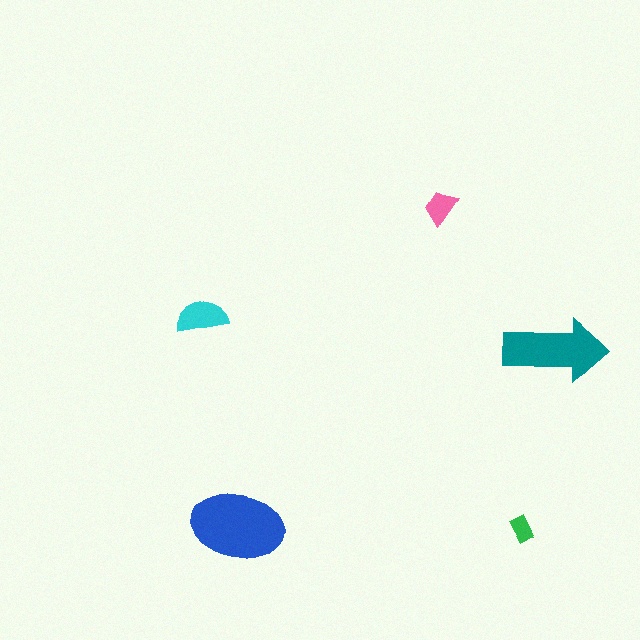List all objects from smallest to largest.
The green rectangle, the pink trapezoid, the cyan semicircle, the teal arrow, the blue ellipse.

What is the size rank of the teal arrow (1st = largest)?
2nd.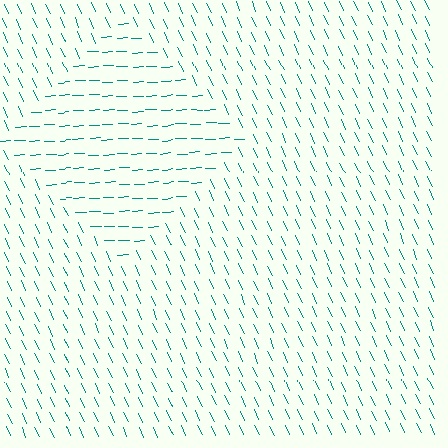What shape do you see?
I see a diamond.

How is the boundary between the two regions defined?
The boundary is defined purely by a change in line orientation (approximately 68 degrees difference). All lines are the same color and thickness.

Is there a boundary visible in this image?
Yes, there is a texture boundary formed by a change in line orientation.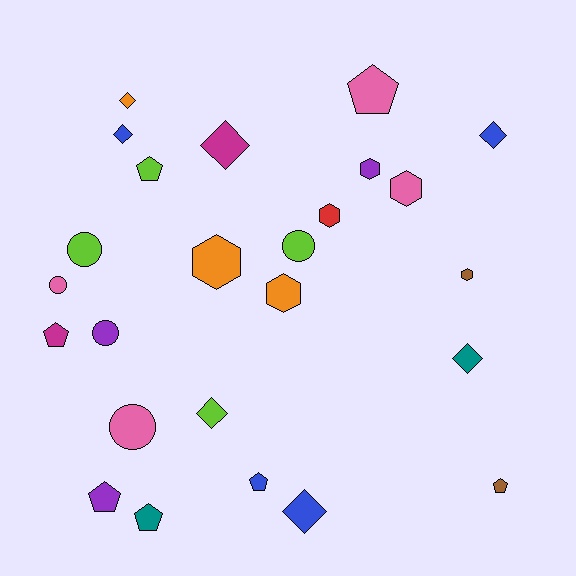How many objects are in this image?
There are 25 objects.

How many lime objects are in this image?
There are 4 lime objects.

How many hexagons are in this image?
There are 6 hexagons.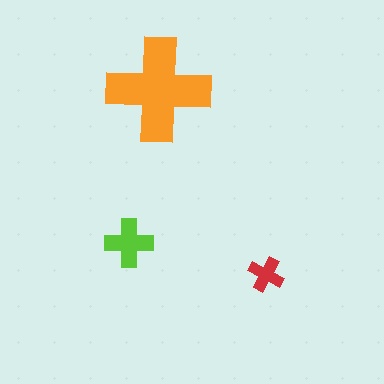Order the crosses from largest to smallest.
the orange one, the lime one, the red one.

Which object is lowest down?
The red cross is bottommost.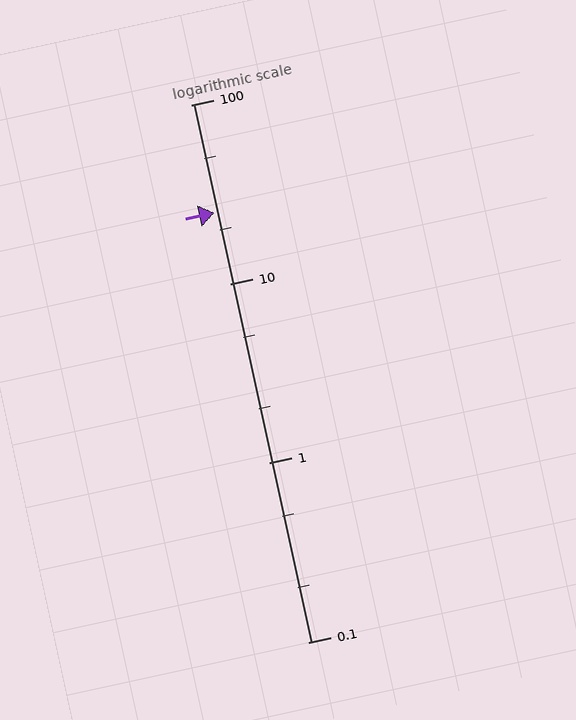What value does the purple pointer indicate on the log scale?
The pointer indicates approximately 25.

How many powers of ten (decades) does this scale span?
The scale spans 3 decades, from 0.1 to 100.